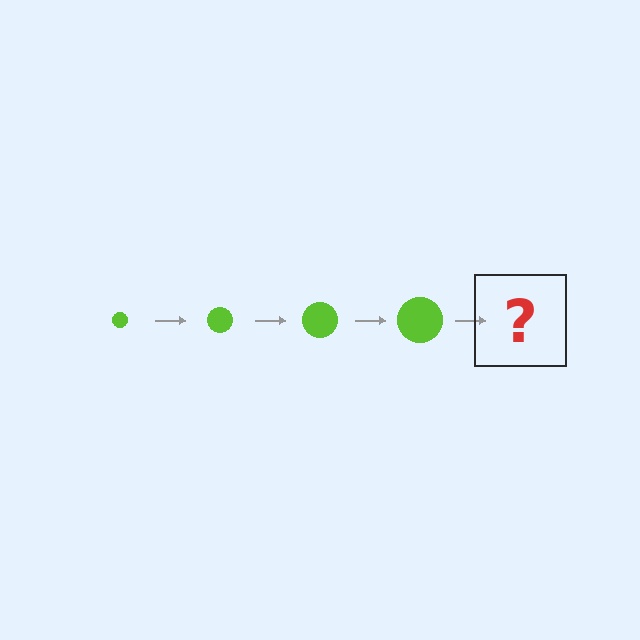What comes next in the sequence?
The next element should be a lime circle, larger than the previous one.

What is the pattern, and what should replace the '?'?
The pattern is that the circle gets progressively larger each step. The '?' should be a lime circle, larger than the previous one.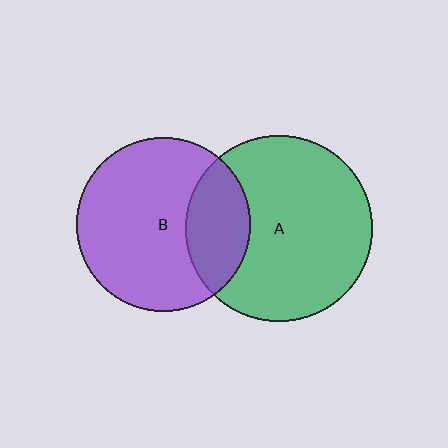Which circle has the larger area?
Circle A (green).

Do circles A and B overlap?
Yes.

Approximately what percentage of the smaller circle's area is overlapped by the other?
Approximately 25%.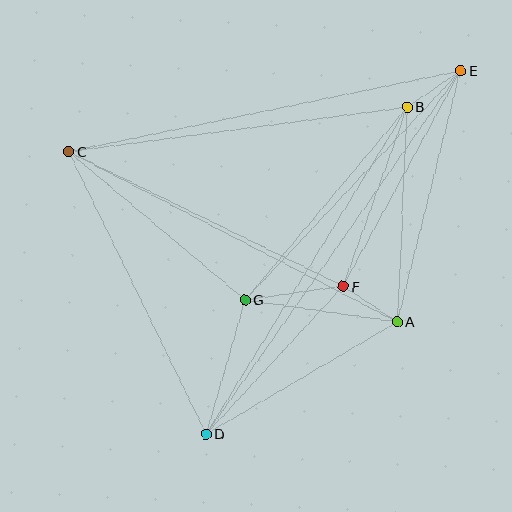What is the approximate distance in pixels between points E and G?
The distance between E and G is approximately 314 pixels.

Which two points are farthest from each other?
Points D and E are farthest from each other.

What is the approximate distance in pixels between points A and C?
The distance between A and C is approximately 370 pixels.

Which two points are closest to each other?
Points A and F are closest to each other.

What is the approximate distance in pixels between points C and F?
The distance between C and F is approximately 306 pixels.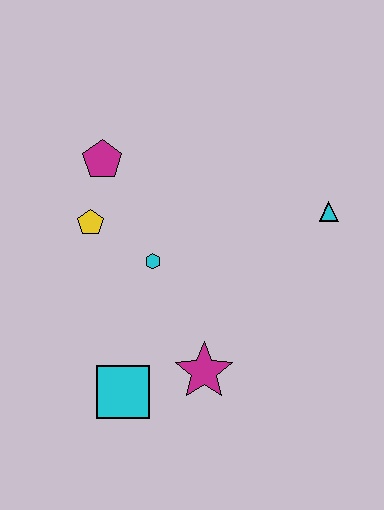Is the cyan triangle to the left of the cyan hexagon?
No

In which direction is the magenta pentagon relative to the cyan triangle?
The magenta pentagon is to the left of the cyan triangle.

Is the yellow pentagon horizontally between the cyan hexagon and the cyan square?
No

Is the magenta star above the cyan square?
Yes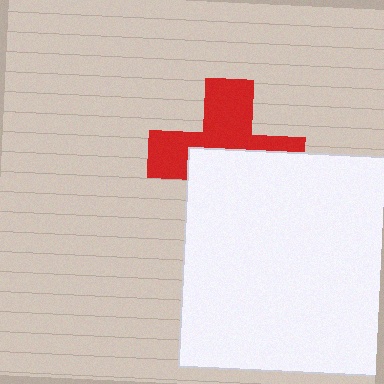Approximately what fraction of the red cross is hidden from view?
Roughly 50% of the red cross is hidden behind the white rectangle.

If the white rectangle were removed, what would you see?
You would see the complete red cross.